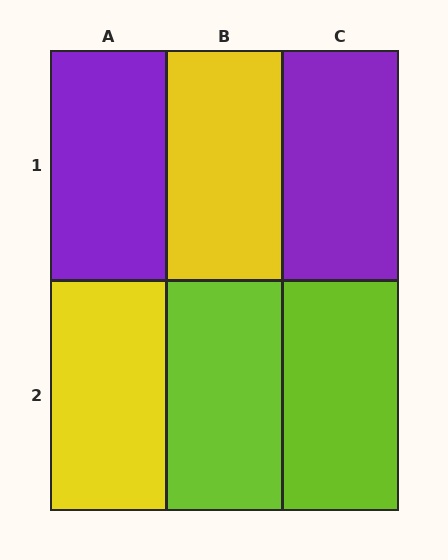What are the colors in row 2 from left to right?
Yellow, lime, lime.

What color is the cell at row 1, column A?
Purple.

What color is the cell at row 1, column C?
Purple.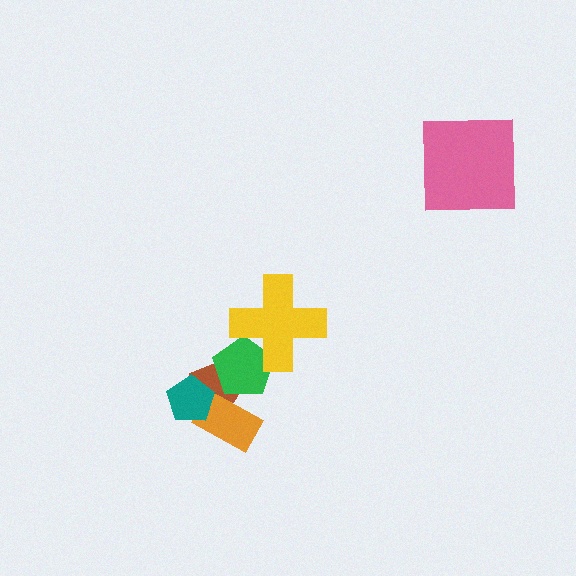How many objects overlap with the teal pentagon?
2 objects overlap with the teal pentagon.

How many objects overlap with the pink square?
0 objects overlap with the pink square.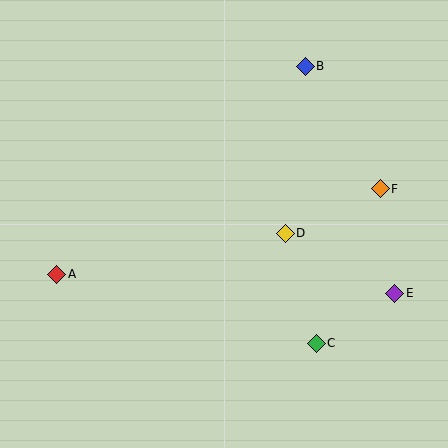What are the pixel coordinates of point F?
Point F is at (380, 189).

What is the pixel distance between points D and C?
The distance between D and C is 114 pixels.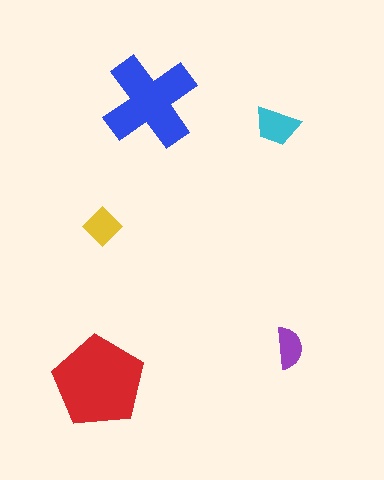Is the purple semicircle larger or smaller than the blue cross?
Smaller.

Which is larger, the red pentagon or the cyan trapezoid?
The red pentagon.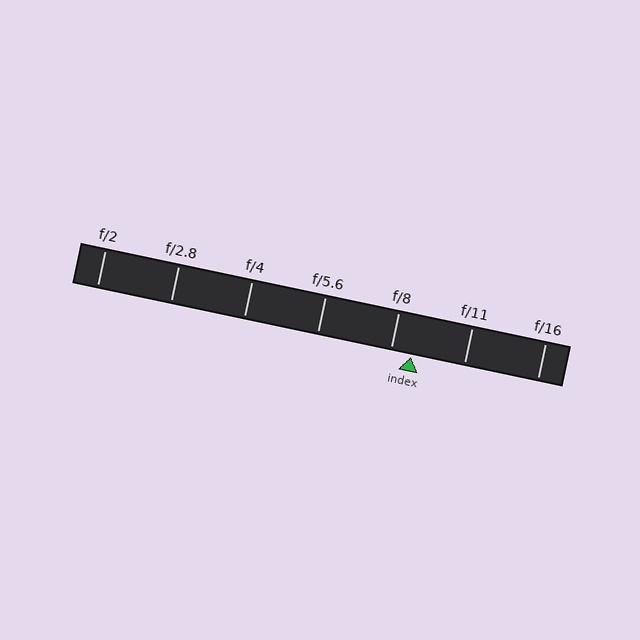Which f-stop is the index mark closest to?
The index mark is closest to f/8.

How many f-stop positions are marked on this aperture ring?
There are 7 f-stop positions marked.